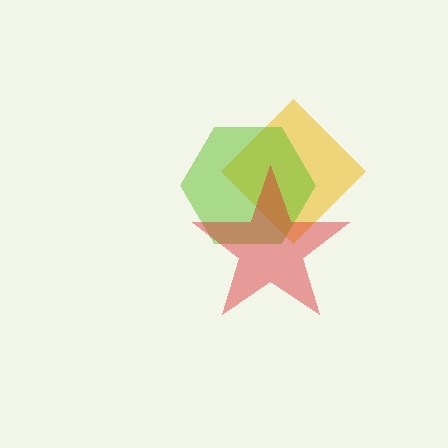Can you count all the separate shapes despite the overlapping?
Yes, there are 3 separate shapes.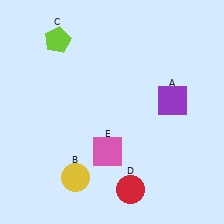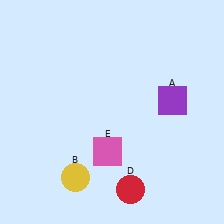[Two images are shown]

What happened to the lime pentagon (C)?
The lime pentagon (C) was removed in Image 2. It was in the top-left area of Image 1.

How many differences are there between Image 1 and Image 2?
There is 1 difference between the two images.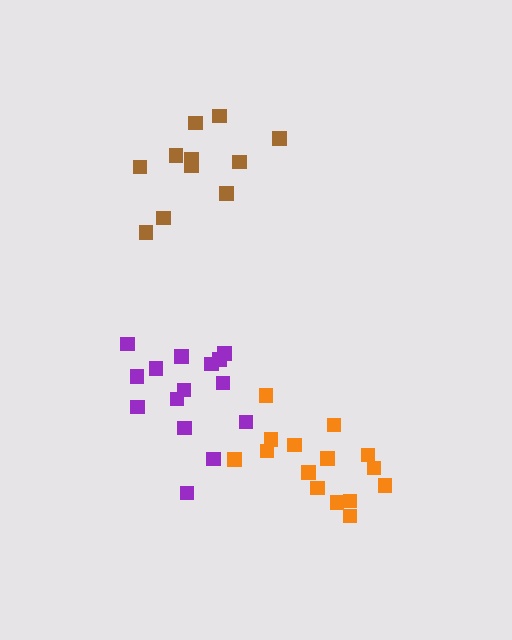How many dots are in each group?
Group 1: 15 dots, Group 2: 11 dots, Group 3: 15 dots (41 total).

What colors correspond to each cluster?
The clusters are colored: purple, brown, orange.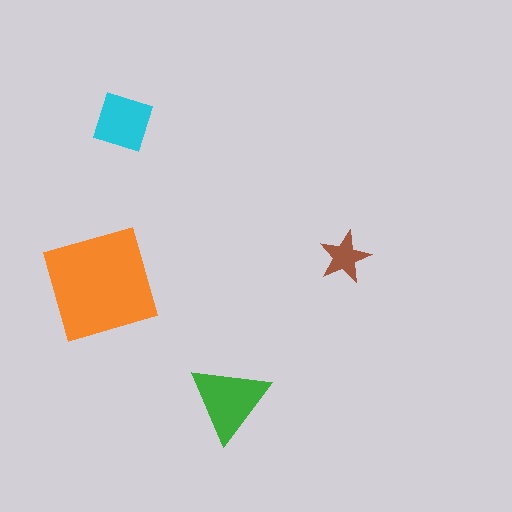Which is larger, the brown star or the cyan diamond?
The cyan diamond.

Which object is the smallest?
The brown star.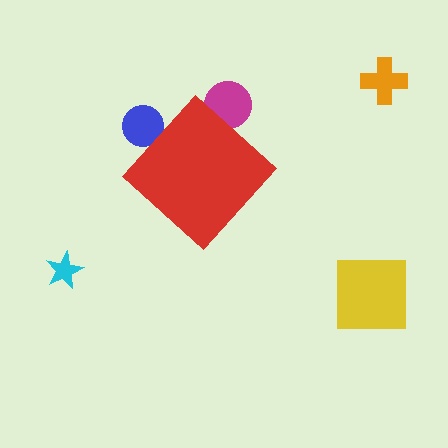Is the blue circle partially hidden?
Yes, the blue circle is partially hidden behind the red diamond.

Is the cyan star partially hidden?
No, the cyan star is fully visible.